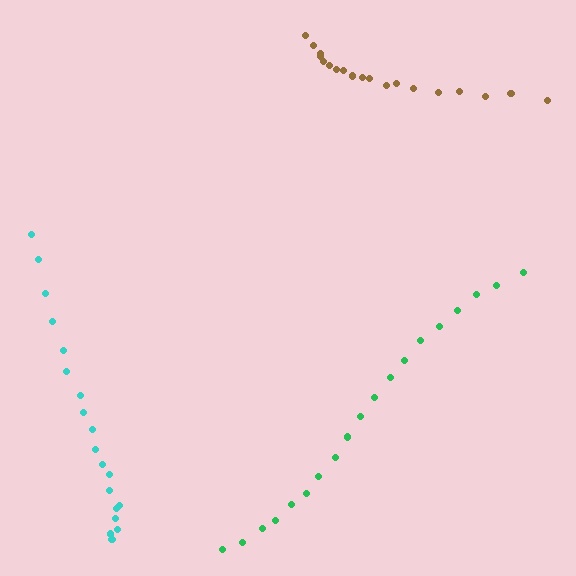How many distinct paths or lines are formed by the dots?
There are 3 distinct paths.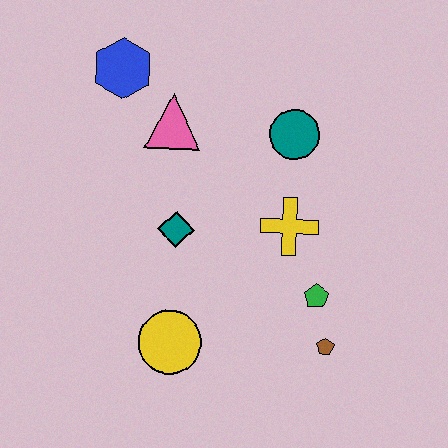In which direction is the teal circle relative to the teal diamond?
The teal circle is to the right of the teal diamond.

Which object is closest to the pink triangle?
The blue hexagon is closest to the pink triangle.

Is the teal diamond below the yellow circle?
No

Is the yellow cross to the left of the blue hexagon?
No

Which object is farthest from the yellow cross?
The blue hexagon is farthest from the yellow cross.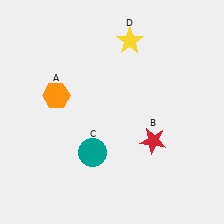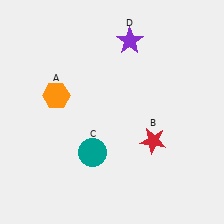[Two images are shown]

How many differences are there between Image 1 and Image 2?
There is 1 difference between the two images.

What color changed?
The star (D) changed from yellow in Image 1 to purple in Image 2.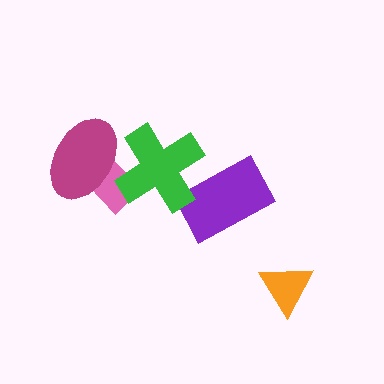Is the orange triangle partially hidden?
No, no other shape covers it.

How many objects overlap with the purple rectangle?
1 object overlaps with the purple rectangle.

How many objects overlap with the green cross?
3 objects overlap with the green cross.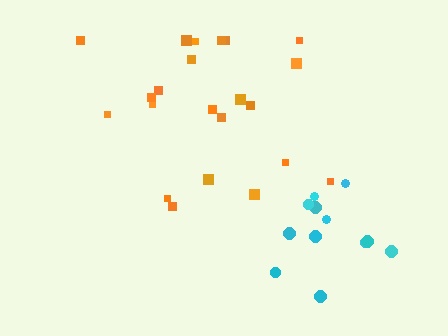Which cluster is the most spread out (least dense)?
Orange.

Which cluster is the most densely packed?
Cyan.